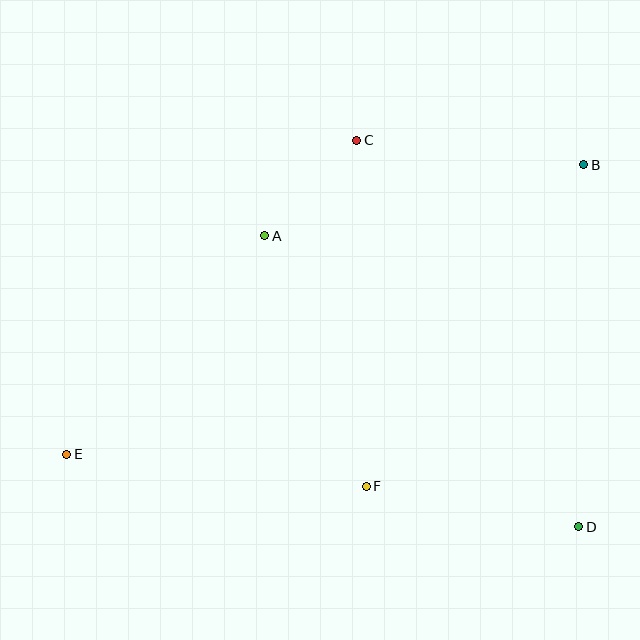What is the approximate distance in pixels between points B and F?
The distance between B and F is approximately 388 pixels.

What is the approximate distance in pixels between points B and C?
The distance between B and C is approximately 229 pixels.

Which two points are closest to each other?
Points A and C are closest to each other.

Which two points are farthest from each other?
Points B and E are farthest from each other.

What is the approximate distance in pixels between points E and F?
The distance between E and F is approximately 301 pixels.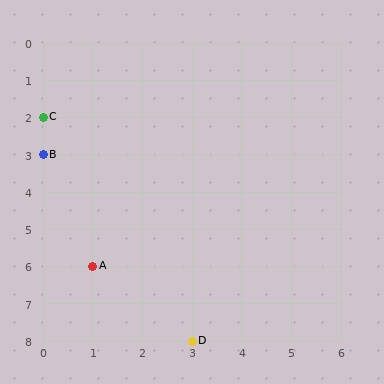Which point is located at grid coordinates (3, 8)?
Point D is at (3, 8).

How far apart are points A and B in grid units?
Points A and B are 1 column and 3 rows apart (about 3.2 grid units diagonally).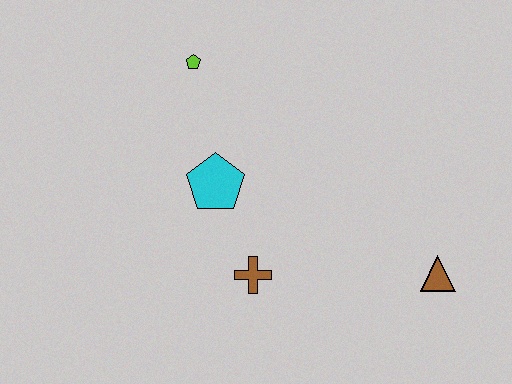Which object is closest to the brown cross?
The cyan pentagon is closest to the brown cross.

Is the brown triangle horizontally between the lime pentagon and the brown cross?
No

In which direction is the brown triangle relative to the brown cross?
The brown triangle is to the right of the brown cross.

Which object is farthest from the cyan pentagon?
The brown triangle is farthest from the cyan pentagon.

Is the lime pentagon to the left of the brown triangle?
Yes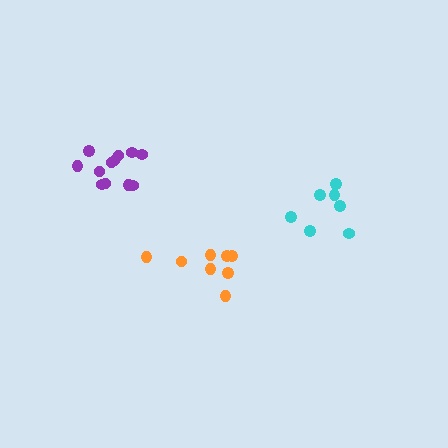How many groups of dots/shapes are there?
There are 3 groups.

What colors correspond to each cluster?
The clusters are colored: orange, cyan, purple.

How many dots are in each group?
Group 1: 8 dots, Group 2: 7 dots, Group 3: 13 dots (28 total).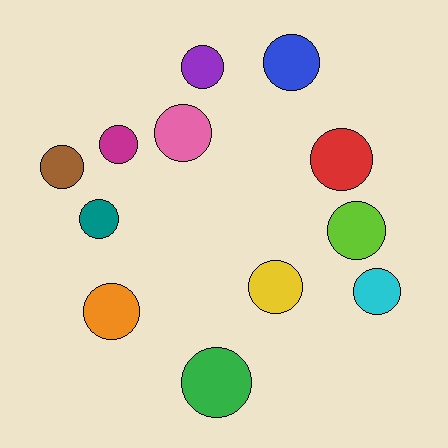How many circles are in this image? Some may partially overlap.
There are 12 circles.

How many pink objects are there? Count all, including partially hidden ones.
There is 1 pink object.